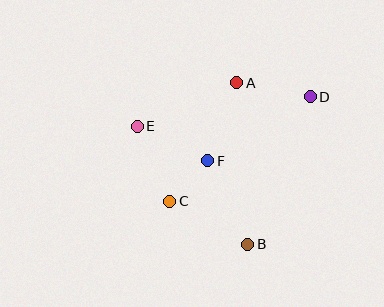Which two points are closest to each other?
Points C and F are closest to each other.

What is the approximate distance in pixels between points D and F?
The distance between D and F is approximately 121 pixels.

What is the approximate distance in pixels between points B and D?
The distance between B and D is approximately 160 pixels.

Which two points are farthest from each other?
Points D and E are farthest from each other.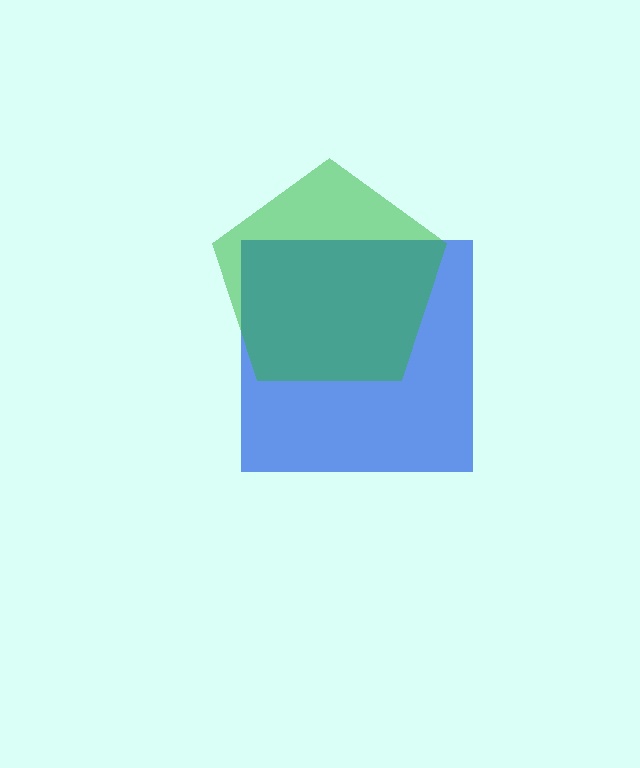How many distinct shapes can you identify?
There are 2 distinct shapes: a blue square, a green pentagon.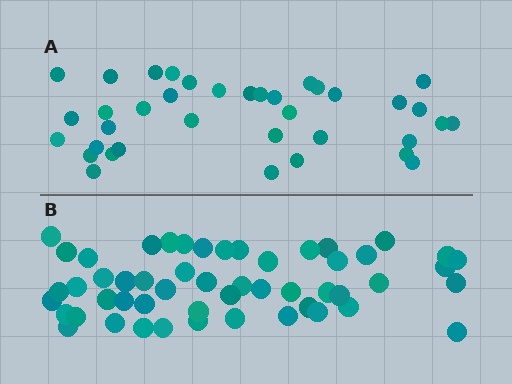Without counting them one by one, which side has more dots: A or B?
Region B (the bottom region) has more dots.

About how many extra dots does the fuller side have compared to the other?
Region B has approximately 15 more dots than region A.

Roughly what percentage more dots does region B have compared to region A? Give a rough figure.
About 40% more.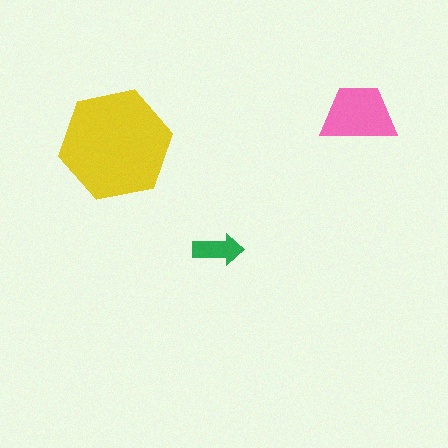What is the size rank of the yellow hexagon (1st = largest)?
1st.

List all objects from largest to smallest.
The yellow hexagon, the pink trapezoid, the green arrow.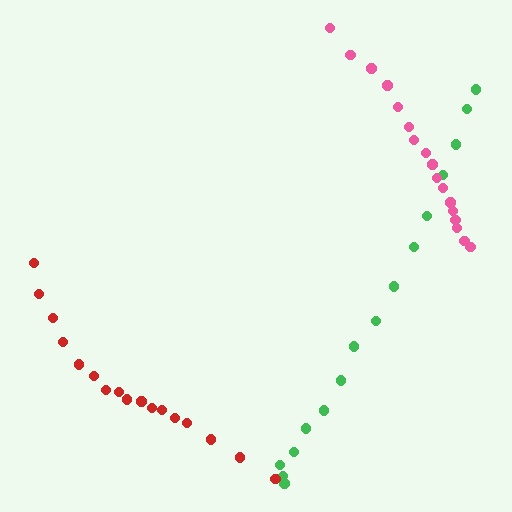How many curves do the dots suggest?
There are 3 distinct paths.